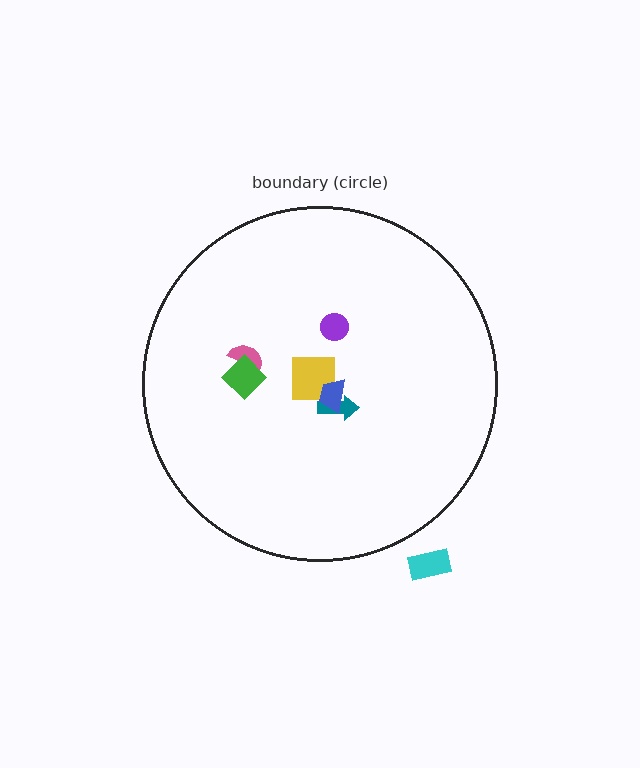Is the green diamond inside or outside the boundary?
Inside.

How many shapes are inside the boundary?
6 inside, 1 outside.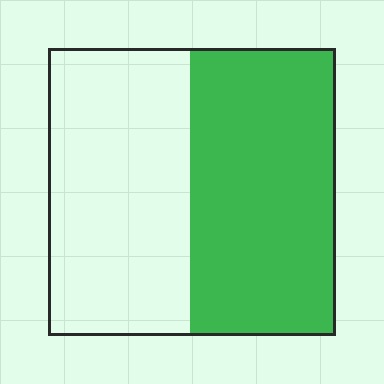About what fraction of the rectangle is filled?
About one half (1/2).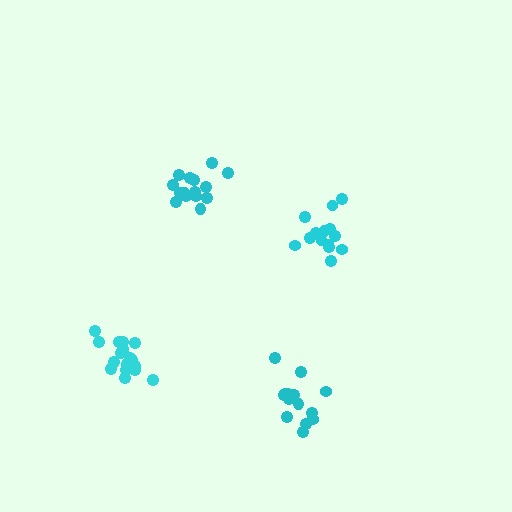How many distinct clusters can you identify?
There are 4 distinct clusters.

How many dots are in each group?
Group 1: 15 dots, Group 2: 18 dots, Group 3: 14 dots, Group 4: 14 dots (61 total).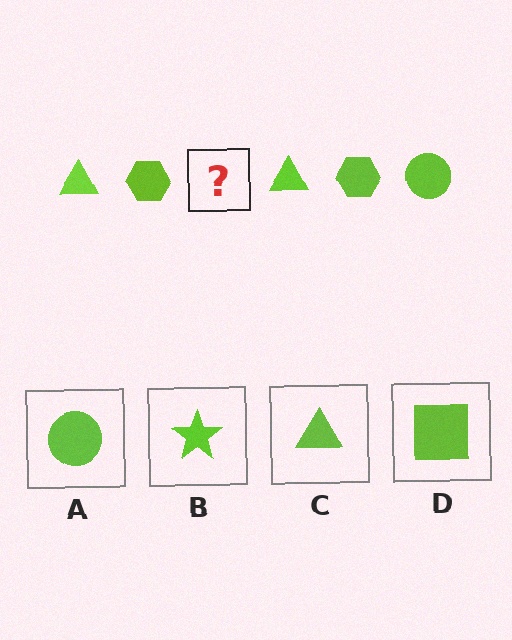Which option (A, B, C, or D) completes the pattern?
A.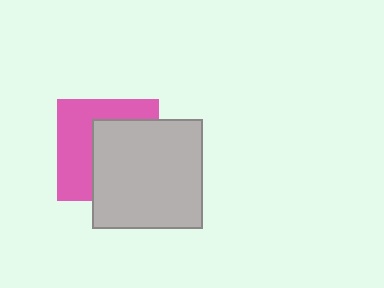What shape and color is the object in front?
The object in front is a light gray square.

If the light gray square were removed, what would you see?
You would see the complete pink square.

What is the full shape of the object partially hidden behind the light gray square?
The partially hidden object is a pink square.